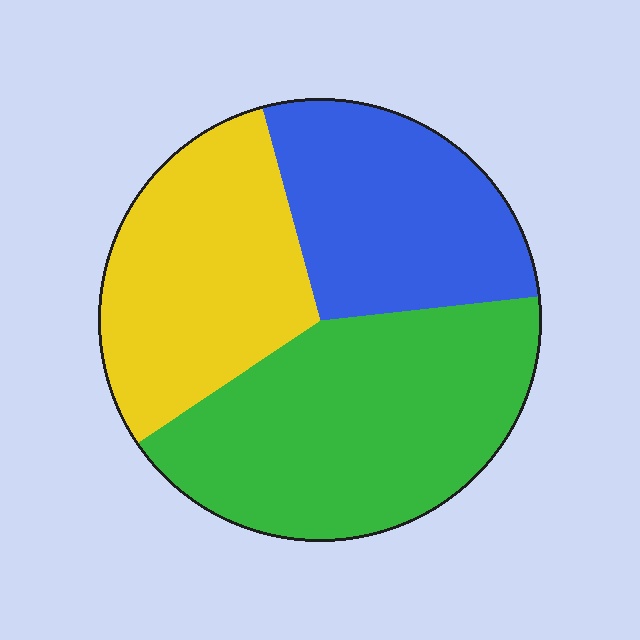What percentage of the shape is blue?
Blue takes up about one quarter (1/4) of the shape.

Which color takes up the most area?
Green, at roughly 40%.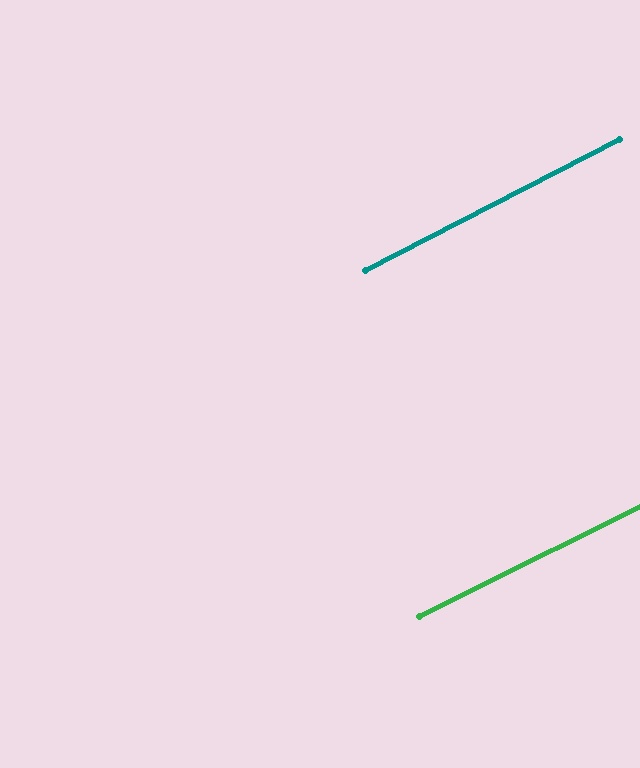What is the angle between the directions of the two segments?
Approximately 1 degree.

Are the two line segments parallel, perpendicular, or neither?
Parallel — their directions differ by only 0.8°.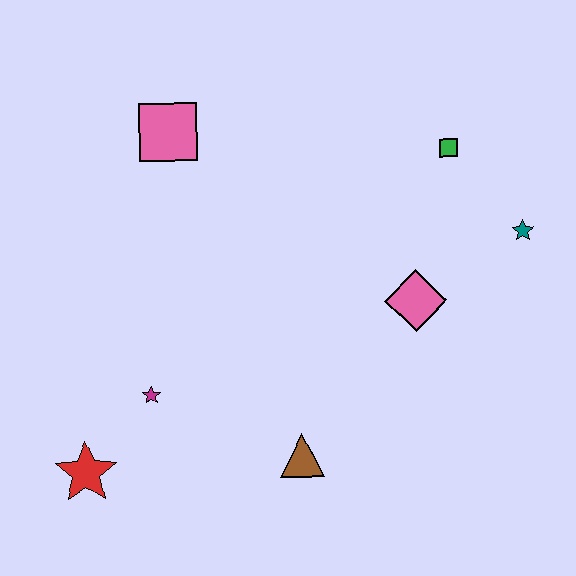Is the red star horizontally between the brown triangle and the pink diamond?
No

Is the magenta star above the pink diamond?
No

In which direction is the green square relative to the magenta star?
The green square is to the right of the magenta star.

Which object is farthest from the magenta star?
The teal star is farthest from the magenta star.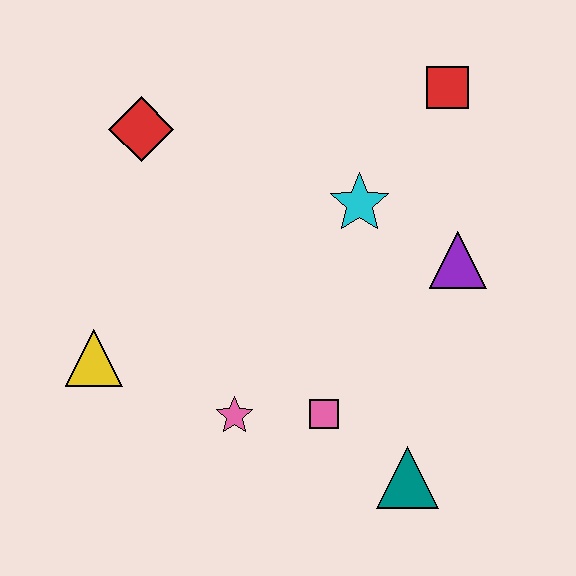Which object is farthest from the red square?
The yellow triangle is farthest from the red square.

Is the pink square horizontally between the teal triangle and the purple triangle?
No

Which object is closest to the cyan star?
The purple triangle is closest to the cyan star.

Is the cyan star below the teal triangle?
No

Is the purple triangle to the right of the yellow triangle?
Yes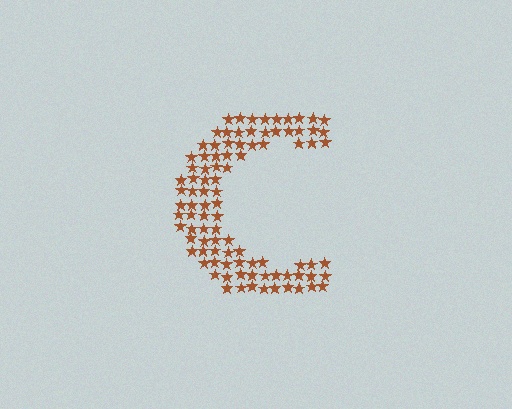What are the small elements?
The small elements are stars.